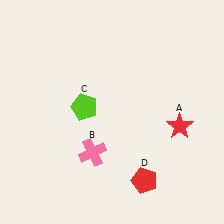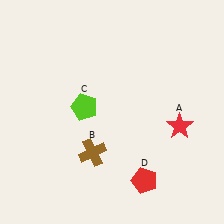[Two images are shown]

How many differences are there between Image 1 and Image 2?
There is 1 difference between the two images.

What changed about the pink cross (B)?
In Image 1, B is pink. In Image 2, it changed to brown.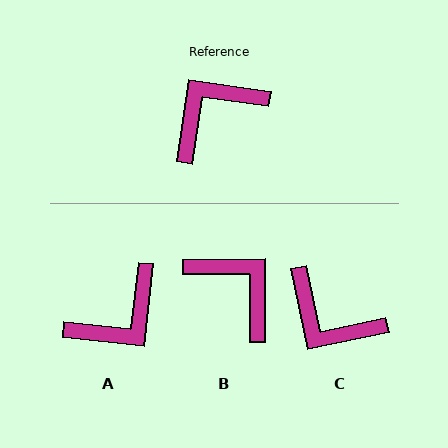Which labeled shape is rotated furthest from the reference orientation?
A, about 178 degrees away.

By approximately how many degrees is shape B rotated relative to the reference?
Approximately 82 degrees clockwise.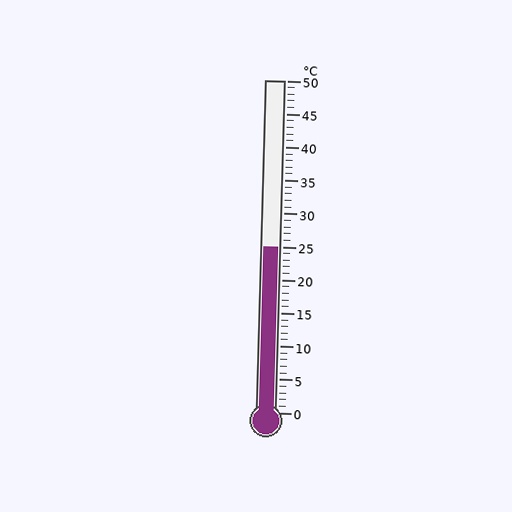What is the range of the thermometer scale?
The thermometer scale ranges from 0°C to 50°C.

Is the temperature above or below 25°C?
The temperature is at 25°C.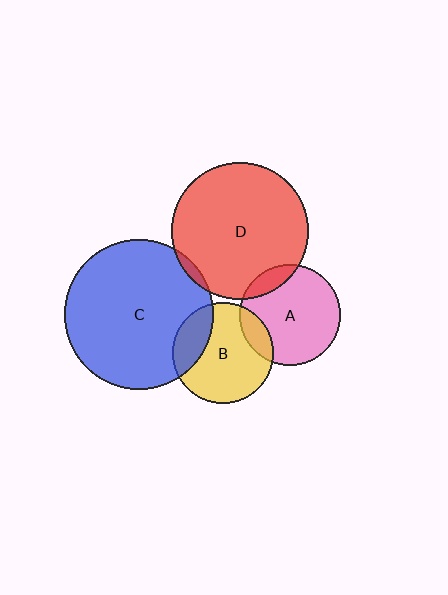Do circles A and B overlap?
Yes.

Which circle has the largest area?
Circle C (blue).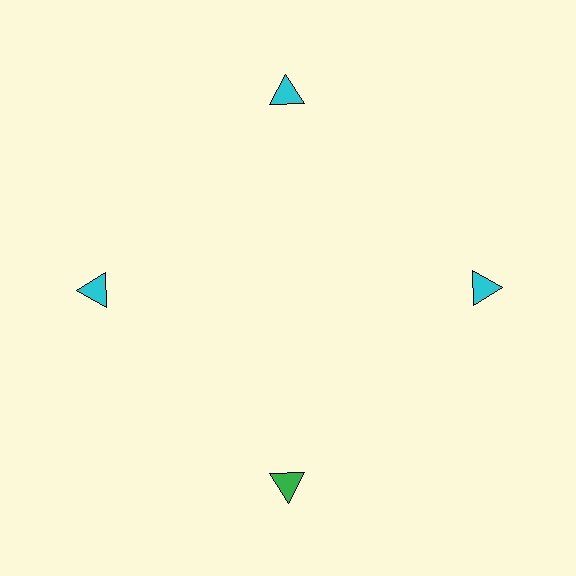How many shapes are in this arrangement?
There are 4 shapes arranged in a ring pattern.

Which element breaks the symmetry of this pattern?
The green triangle at roughly the 6 o'clock position breaks the symmetry. All other shapes are cyan triangles.